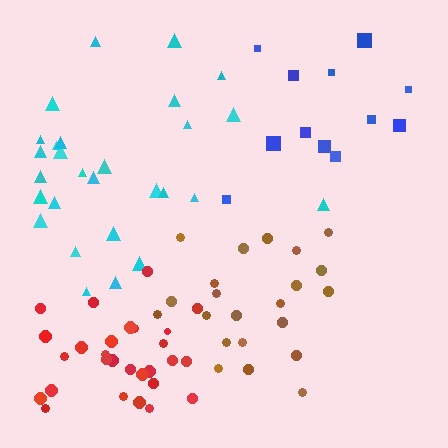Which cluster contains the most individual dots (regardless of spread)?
Cyan (28).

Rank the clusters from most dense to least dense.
red, brown, blue, cyan.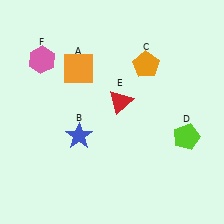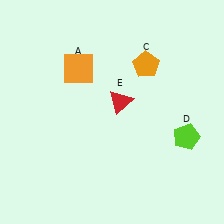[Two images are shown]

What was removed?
The pink hexagon (F), the blue star (B) were removed in Image 2.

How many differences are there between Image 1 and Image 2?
There are 2 differences between the two images.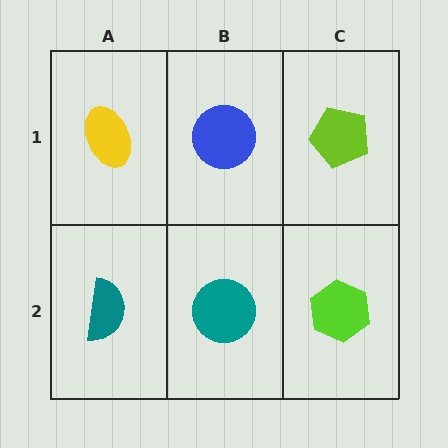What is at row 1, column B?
A blue circle.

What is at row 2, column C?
A lime hexagon.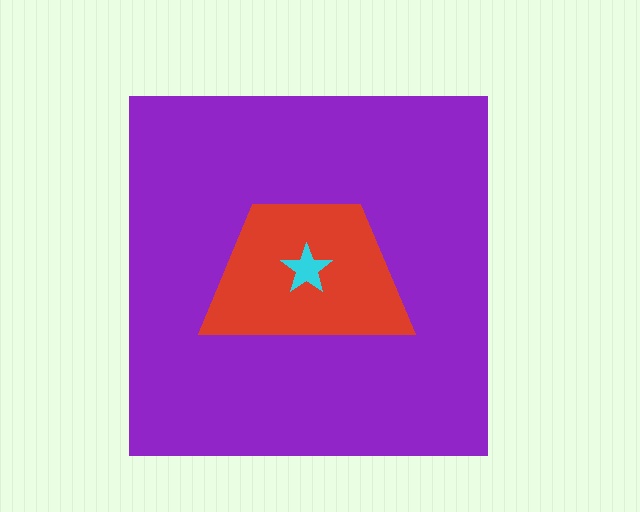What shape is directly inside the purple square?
The red trapezoid.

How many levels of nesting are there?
3.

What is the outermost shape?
The purple square.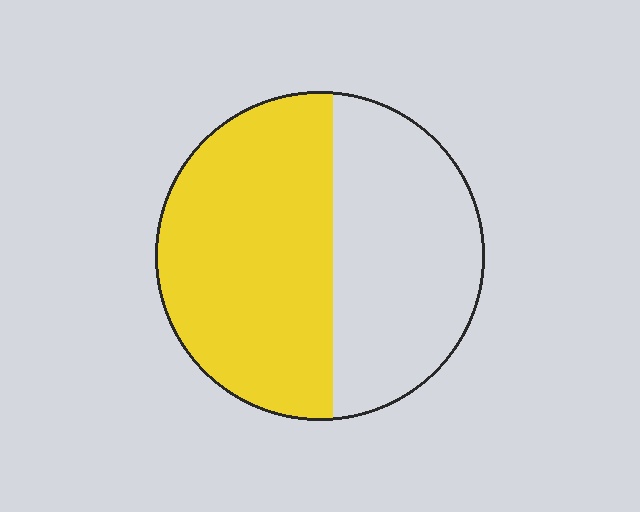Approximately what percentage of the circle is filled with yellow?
Approximately 55%.